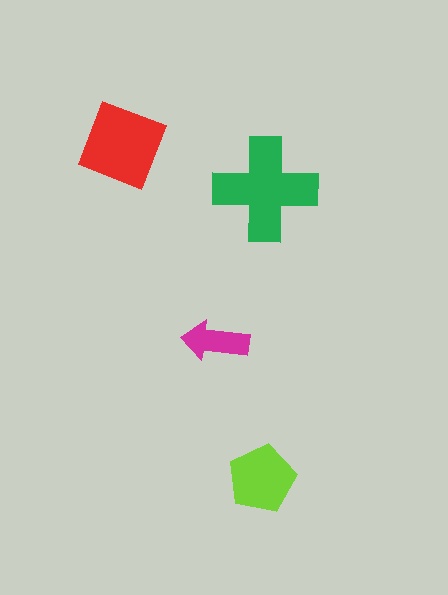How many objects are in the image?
There are 4 objects in the image.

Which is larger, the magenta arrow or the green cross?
The green cross.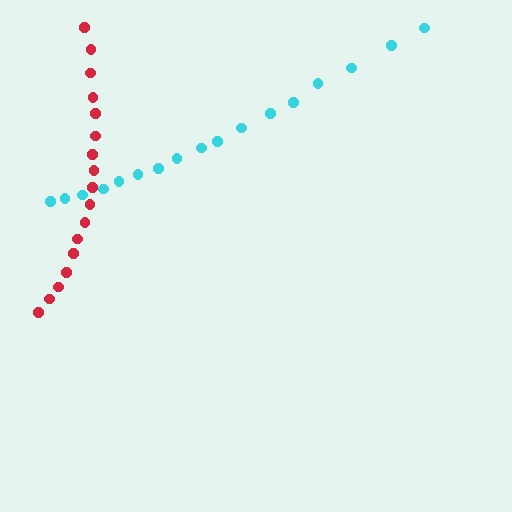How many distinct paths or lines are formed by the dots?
There are 2 distinct paths.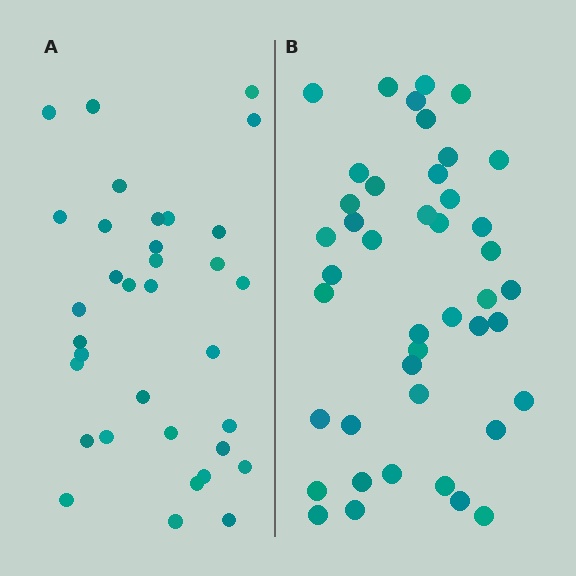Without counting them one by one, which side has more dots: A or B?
Region B (the right region) has more dots.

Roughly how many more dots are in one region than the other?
Region B has roughly 8 or so more dots than region A.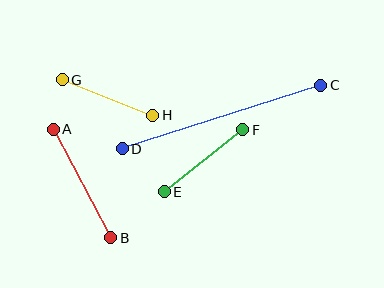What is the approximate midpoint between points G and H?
The midpoint is at approximately (107, 97) pixels.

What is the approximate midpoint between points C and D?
The midpoint is at approximately (222, 117) pixels.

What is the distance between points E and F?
The distance is approximately 100 pixels.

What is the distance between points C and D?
The distance is approximately 208 pixels.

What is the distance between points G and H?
The distance is approximately 97 pixels.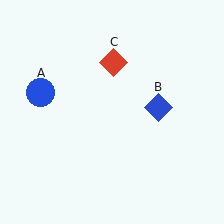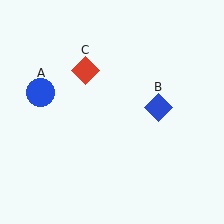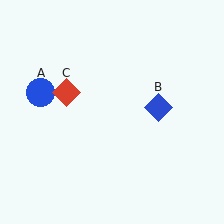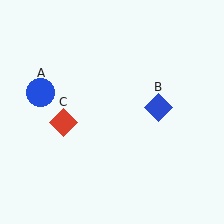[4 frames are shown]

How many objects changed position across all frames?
1 object changed position: red diamond (object C).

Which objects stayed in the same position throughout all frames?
Blue circle (object A) and blue diamond (object B) remained stationary.